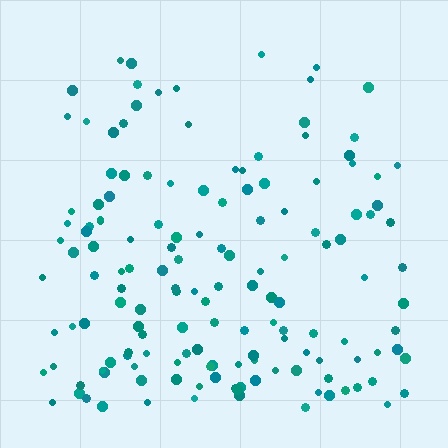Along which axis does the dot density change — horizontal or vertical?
Vertical.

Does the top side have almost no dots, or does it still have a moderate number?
Still a moderate number, just noticeably fewer than the bottom.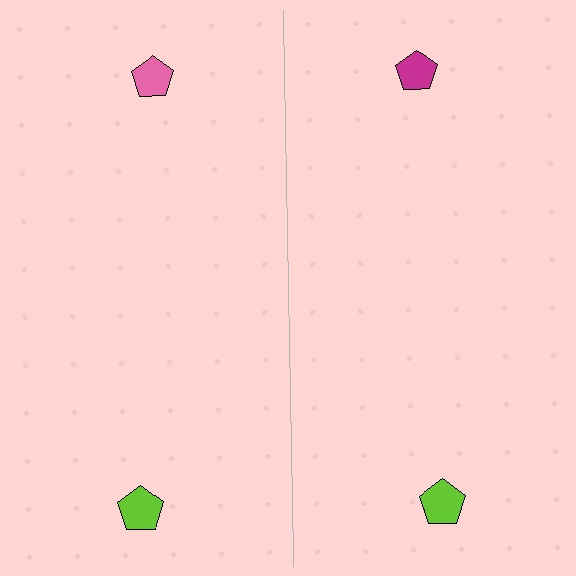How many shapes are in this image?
There are 4 shapes in this image.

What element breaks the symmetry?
The magenta pentagon on the right side breaks the symmetry — its mirror counterpart is pink.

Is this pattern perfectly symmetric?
No, the pattern is not perfectly symmetric. The magenta pentagon on the right side breaks the symmetry — its mirror counterpart is pink.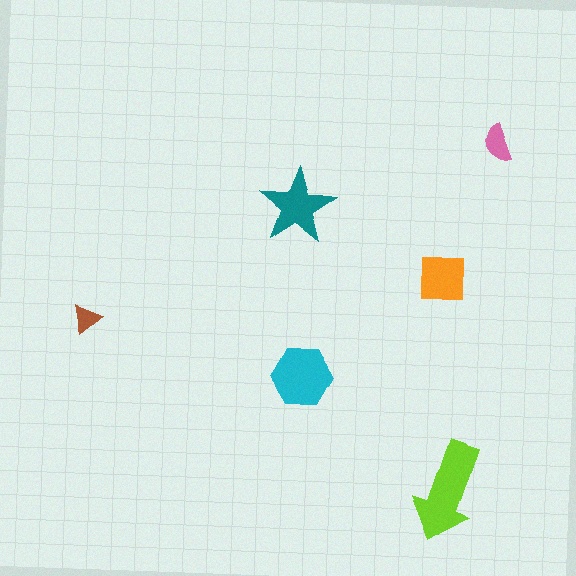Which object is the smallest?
The brown triangle.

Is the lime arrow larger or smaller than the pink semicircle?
Larger.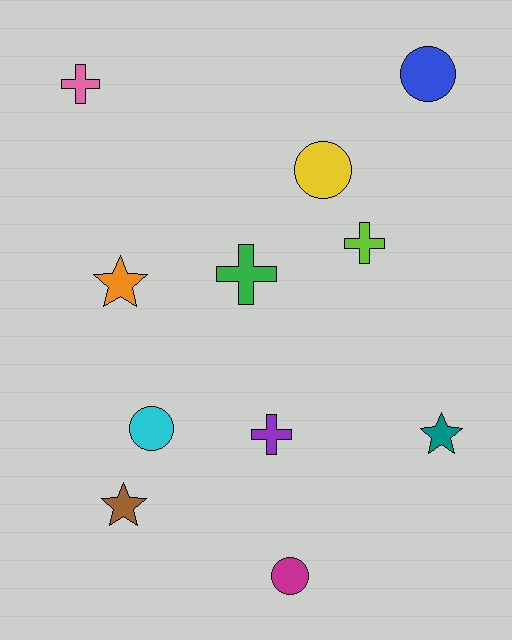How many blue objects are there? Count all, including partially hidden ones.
There is 1 blue object.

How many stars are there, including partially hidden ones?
There are 3 stars.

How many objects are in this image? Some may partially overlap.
There are 11 objects.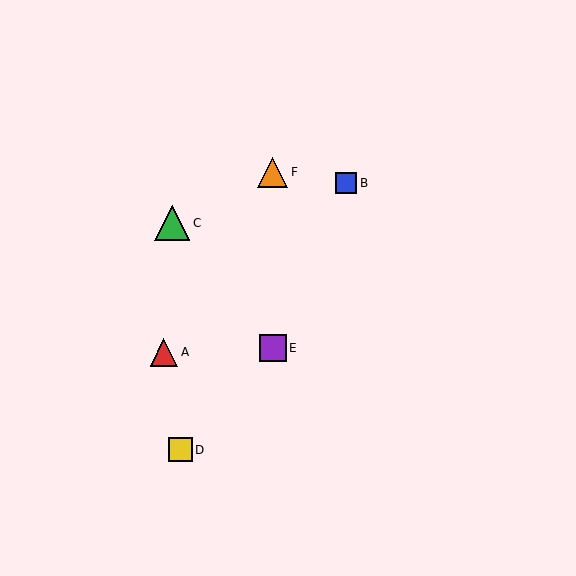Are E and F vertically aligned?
Yes, both are at x≈273.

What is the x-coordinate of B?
Object B is at x≈346.